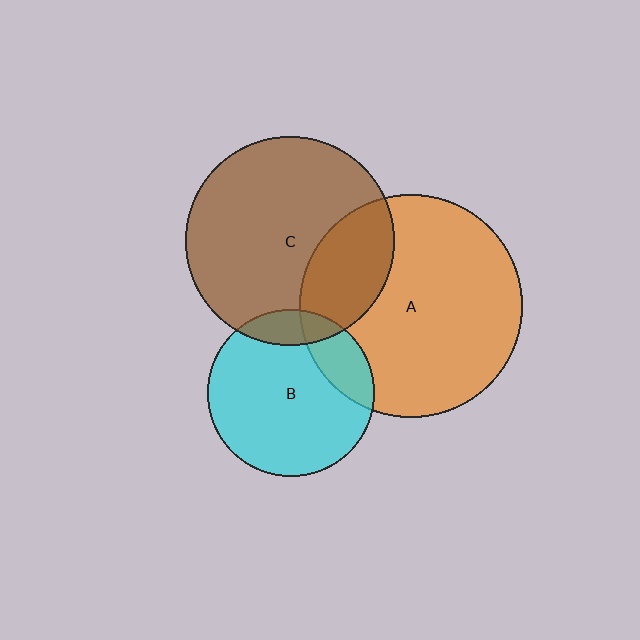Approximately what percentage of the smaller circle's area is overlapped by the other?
Approximately 20%.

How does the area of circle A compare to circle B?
Approximately 1.8 times.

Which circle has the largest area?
Circle A (orange).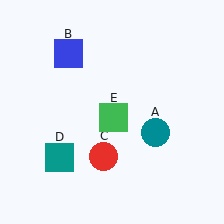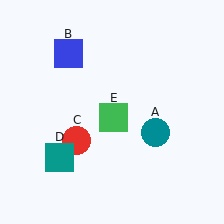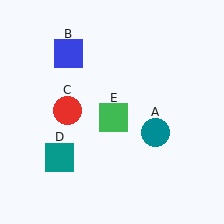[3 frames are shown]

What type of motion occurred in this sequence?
The red circle (object C) rotated clockwise around the center of the scene.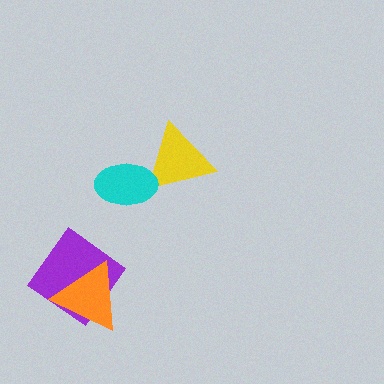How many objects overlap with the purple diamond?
1 object overlaps with the purple diamond.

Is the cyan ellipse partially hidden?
No, no other shape covers it.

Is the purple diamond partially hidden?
Yes, it is partially covered by another shape.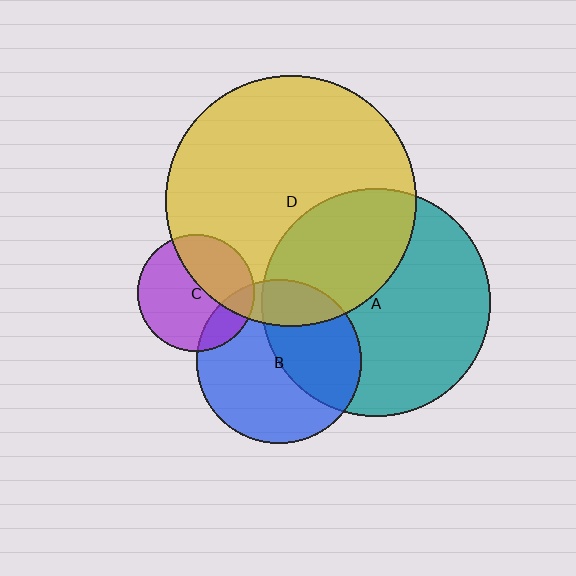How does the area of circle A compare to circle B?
Approximately 1.9 times.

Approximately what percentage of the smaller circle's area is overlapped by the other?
Approximately 45%.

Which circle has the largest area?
Circle D (yellow).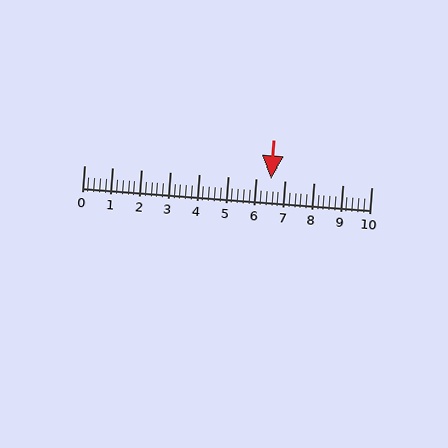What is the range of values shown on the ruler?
The ruler shows values from 0 to 10.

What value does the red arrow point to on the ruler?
The red arrow points to approximately 6.5.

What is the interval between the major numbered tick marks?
The major tick marks are spaced 1 units apart.